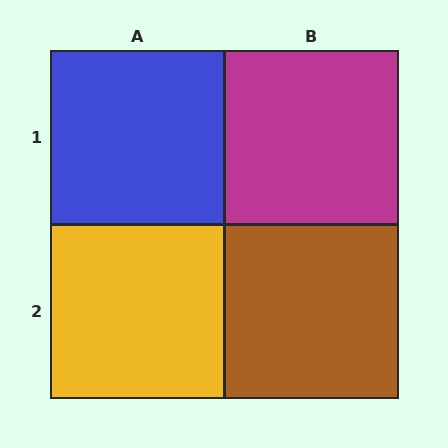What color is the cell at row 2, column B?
Brown.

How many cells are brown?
1 cell is brown.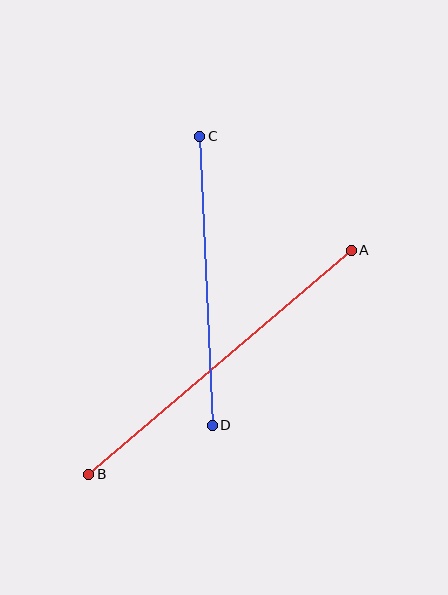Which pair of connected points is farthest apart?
Points A and B are farthest apart.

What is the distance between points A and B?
The distance is approximately 345 pixels.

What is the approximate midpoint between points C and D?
The midpoint is at approximately (206, 281) pixels.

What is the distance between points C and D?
The distance is approximately 290 pixels.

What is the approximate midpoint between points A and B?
The midpoint is at approximately (220, 362) pixels.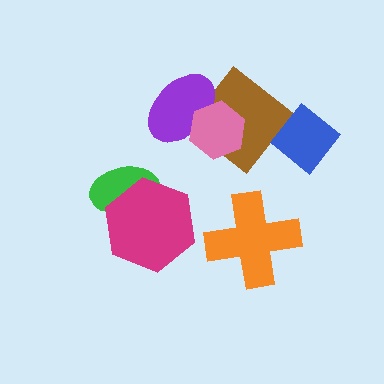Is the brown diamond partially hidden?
Yes, it is partially covered by another shape.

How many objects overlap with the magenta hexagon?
1 object overlaps with the magenta hexagon.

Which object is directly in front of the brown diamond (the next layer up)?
The purple ellipse is directly in front of the brown diamond.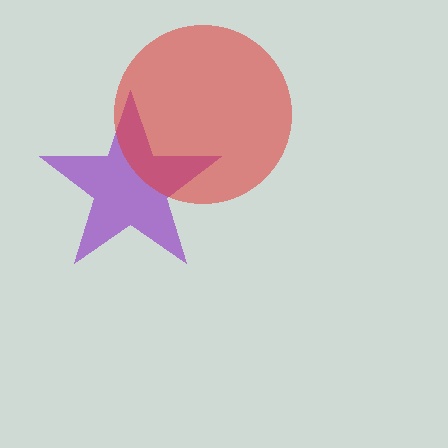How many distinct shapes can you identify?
There are 2 distinct shapes: a purple star, a red circle.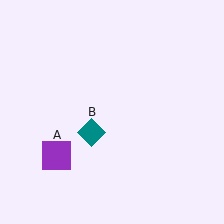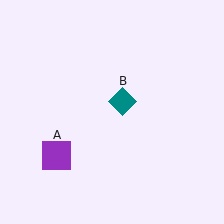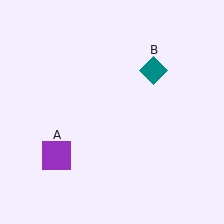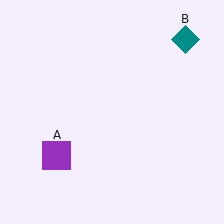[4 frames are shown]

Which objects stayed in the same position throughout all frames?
Purple square (object A) remained stationary.